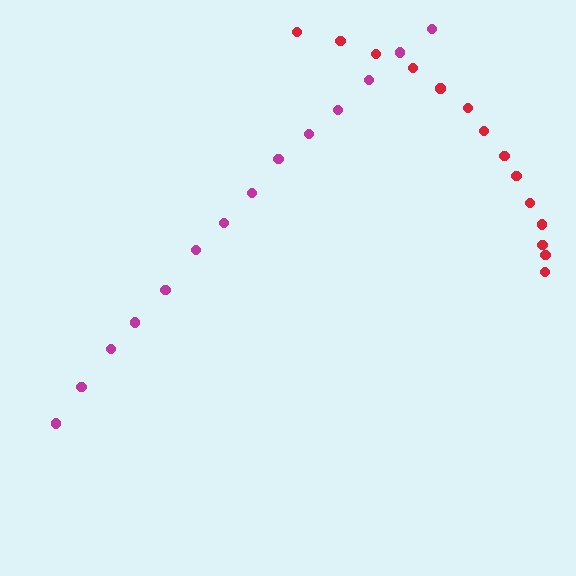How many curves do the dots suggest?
There are 2 distinct paths.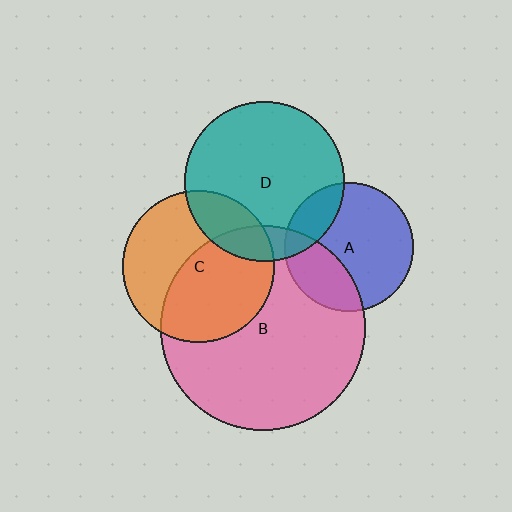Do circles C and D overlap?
Yes.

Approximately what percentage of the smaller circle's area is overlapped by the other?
Approximately 20%.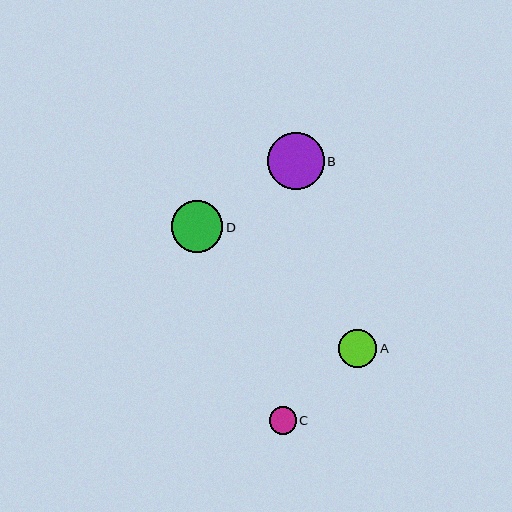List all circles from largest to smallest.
From largest to smallest: B, D, A, C.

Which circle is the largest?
Circle B is the largest with a size of approximately 57 pixels.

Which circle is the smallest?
Circle C is the smallest with a size of approximately 27 pixels.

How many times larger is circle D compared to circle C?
Circle D is approximately 1.9 times the size of circle C.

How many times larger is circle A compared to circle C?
Circle A is approximately 1.4 times the size of circle C.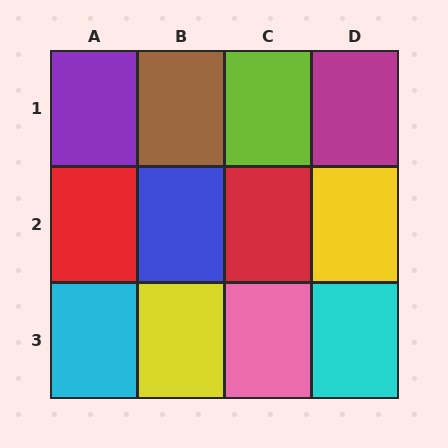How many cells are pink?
1 cell is pink.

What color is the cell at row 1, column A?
Purple.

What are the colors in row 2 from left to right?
Red, blue, red, yellow.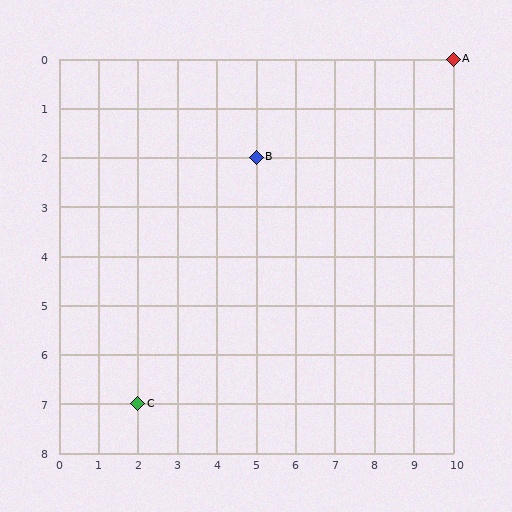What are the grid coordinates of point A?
Point A is at grid coordinates (10, 0).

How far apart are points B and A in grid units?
Points B and A are 5 columns and 2 rows apart (about 5.4 grid units diagonally).